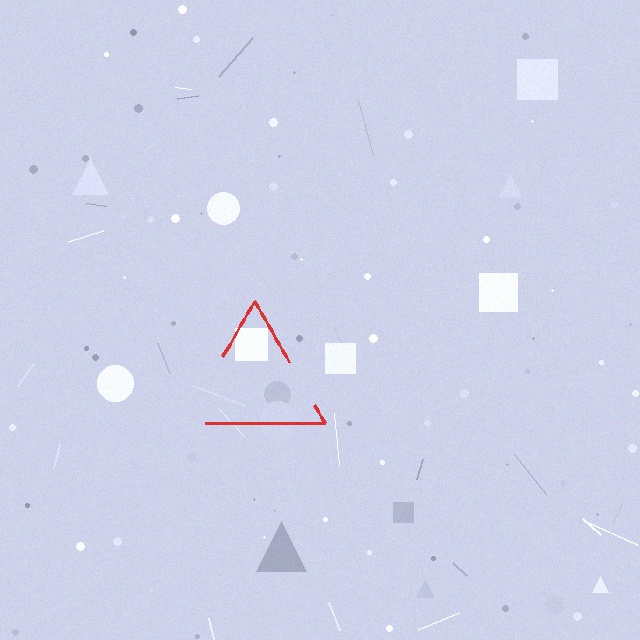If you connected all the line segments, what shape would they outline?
They would outline a triangle.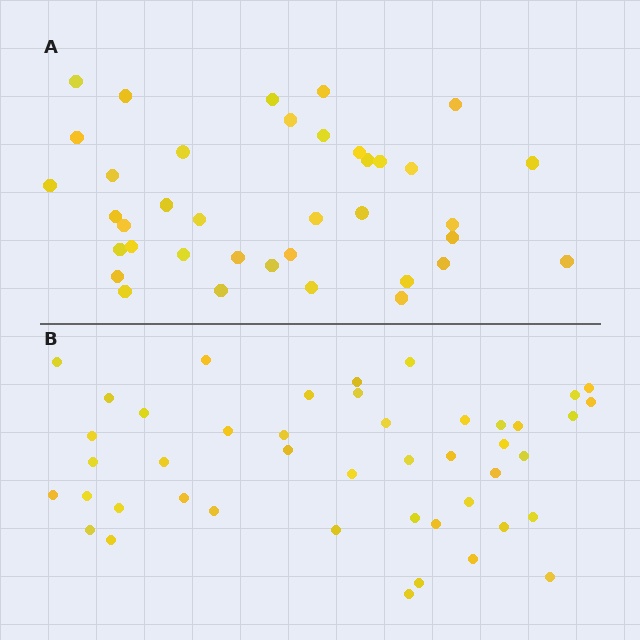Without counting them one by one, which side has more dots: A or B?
Region B (the bottom region) has more dots.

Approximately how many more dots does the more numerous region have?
Region B has roughly 8 or so more dots than region A.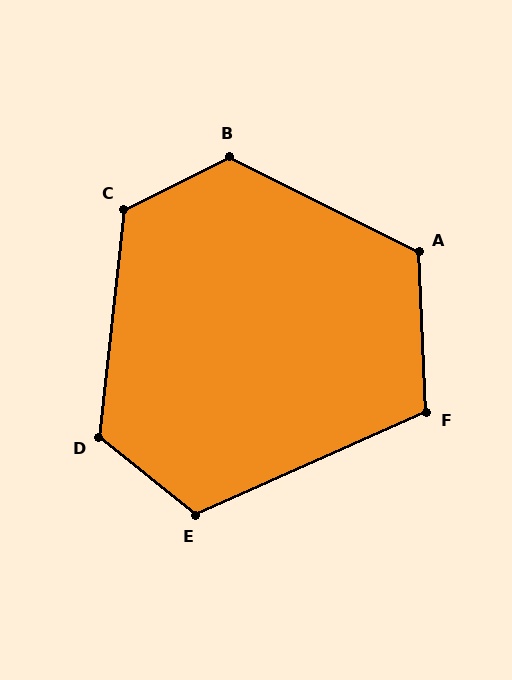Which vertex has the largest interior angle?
B, at approximately 127 degrees.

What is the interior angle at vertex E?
Approximately 117 degrees (obtuse).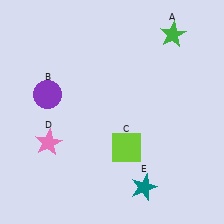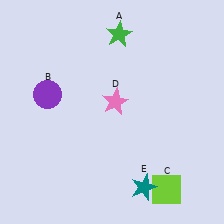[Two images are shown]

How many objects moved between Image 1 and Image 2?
3 objects moved between the two images.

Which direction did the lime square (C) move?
The lime square (C) moved down.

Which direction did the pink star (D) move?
The pink star (D) moved right.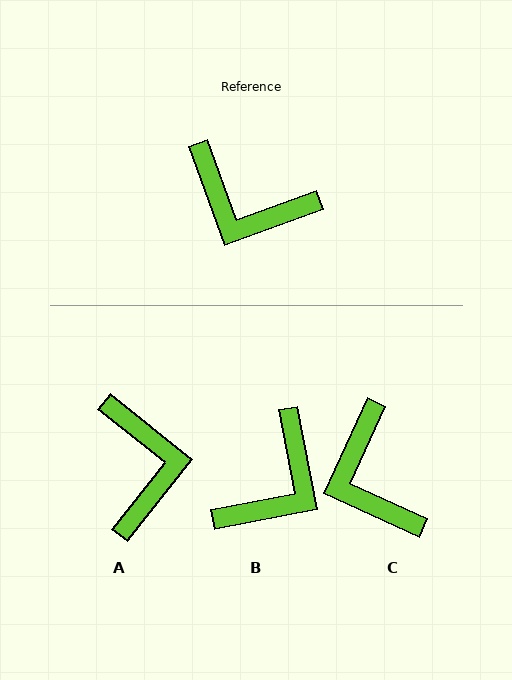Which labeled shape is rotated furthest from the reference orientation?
A, about 122 degrees away.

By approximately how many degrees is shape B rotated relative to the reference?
Approximately 81 degrees counter-clockwise.